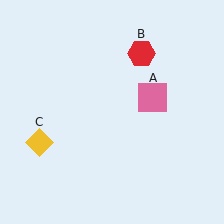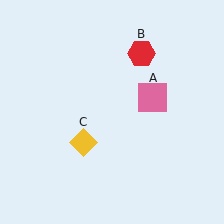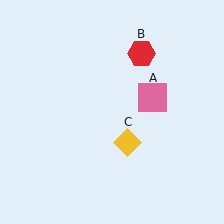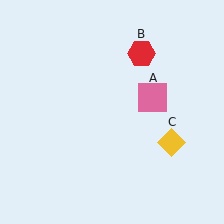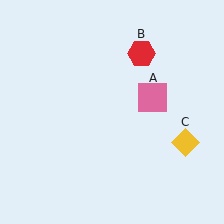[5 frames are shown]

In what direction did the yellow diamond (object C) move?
The yellow diamond (object C) moved right.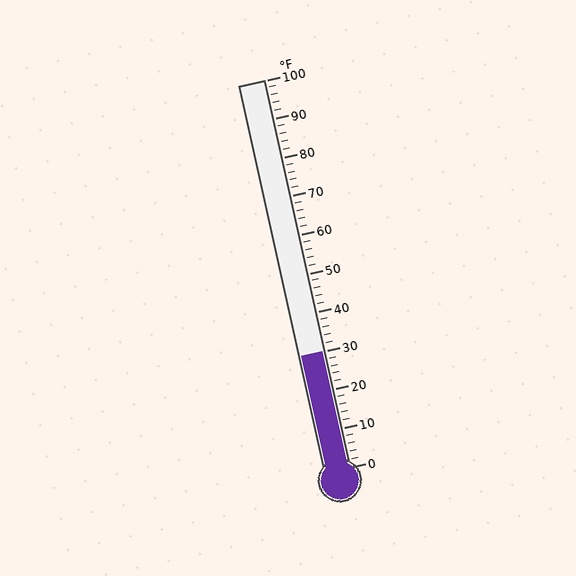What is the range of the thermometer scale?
The thermometer scale ranges from 0°F to 100°F.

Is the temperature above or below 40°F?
The temperature is below 40°F.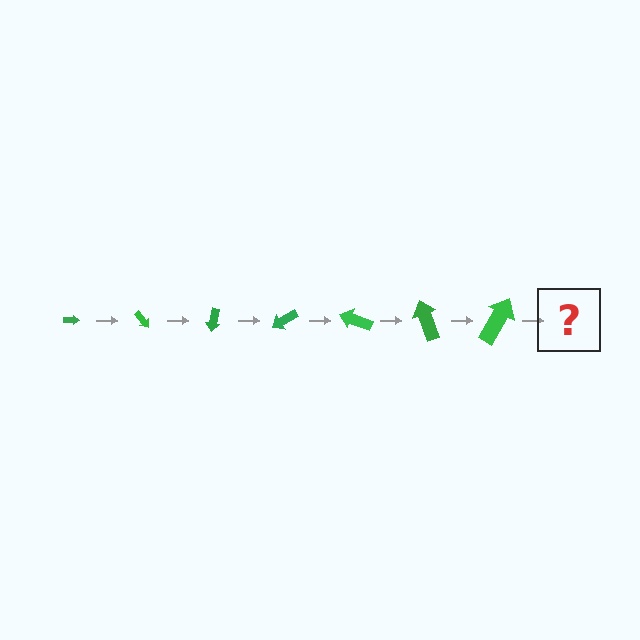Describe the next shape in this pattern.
It should be an arrow, larger than the previous one and rotated 350 degrees from the start.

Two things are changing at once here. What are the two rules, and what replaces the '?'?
The two rules are that the arrow grows larger each step and it rotates 50 degrees each step. The '?' should be an arrow, larger than the previous one and rotated 350 degrees from the start.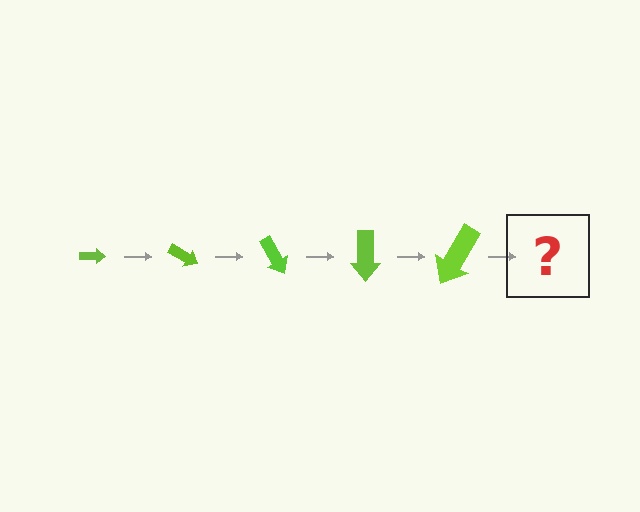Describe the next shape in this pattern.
It should be an arrow, larger than the previous one and rotated 150 degrees from the start.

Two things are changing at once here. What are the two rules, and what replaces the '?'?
The two rules are that the arrow grows larger each step and it rotates 30 degrees each step. The '?' should be an arrow, larger than the previous one and rotated 150 degrees from the start.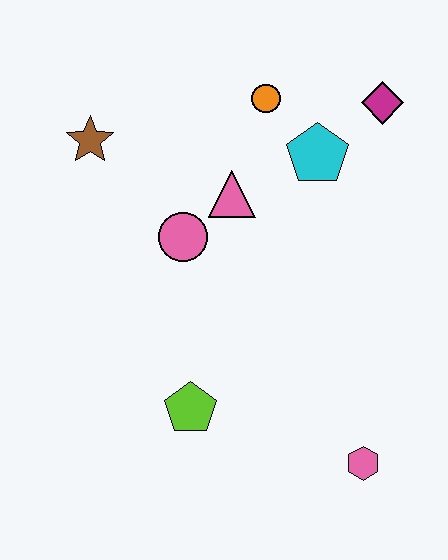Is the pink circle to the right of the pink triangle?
No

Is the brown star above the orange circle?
No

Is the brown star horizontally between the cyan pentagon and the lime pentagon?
No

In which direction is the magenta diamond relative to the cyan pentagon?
The magenta diamond is to the right of the cyan pentagon.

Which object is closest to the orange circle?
The cyan pentagon is closest to the orange circle.